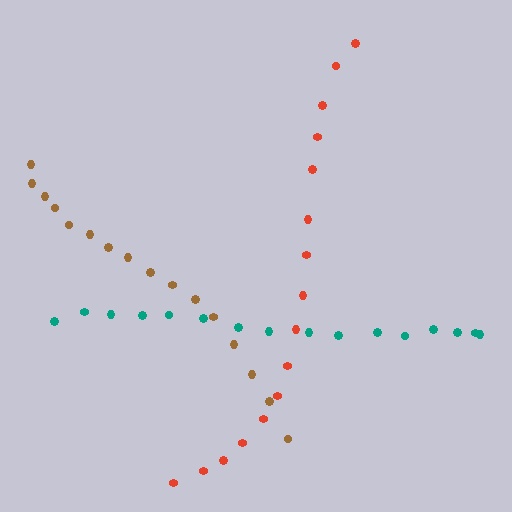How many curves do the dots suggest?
There are 3 distinct paths.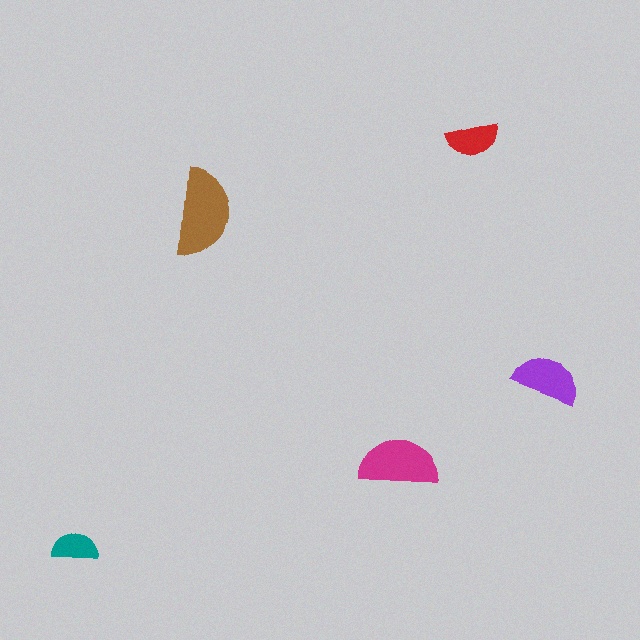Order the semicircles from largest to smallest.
the brown one, the magenta one, the purple one, the red one, the teal one.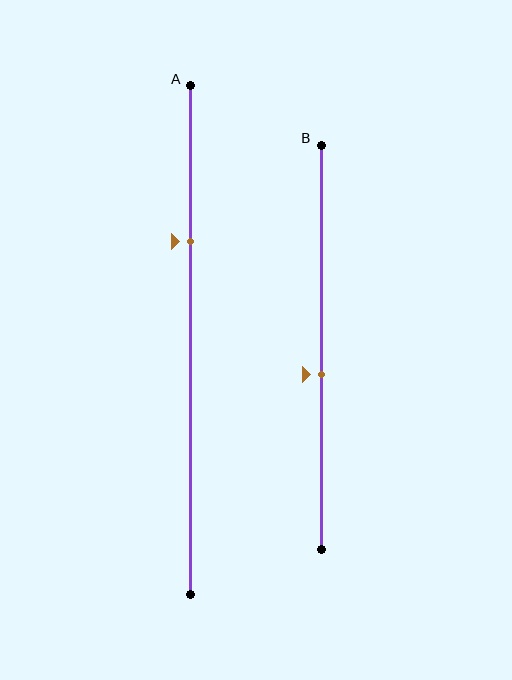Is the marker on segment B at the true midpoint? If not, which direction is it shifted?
No, the marker on segment B is shifted downward by about 7% of the segment length.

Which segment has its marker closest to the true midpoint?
Segment B has its marker closest to the true midpoint.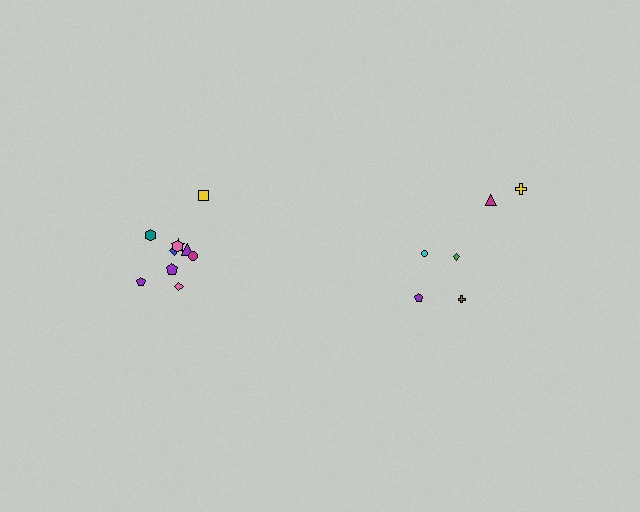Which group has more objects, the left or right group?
The left group.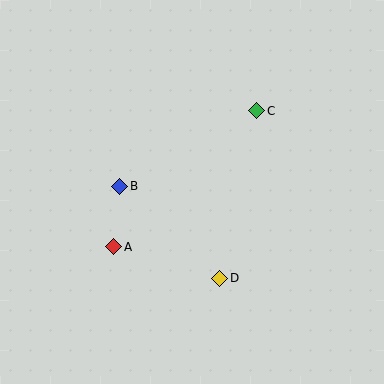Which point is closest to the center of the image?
Point B at (120, 186) is closest to the center.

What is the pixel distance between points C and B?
The distance between C and B is 156 pixels.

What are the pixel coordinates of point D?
Point D is at (220, 278).